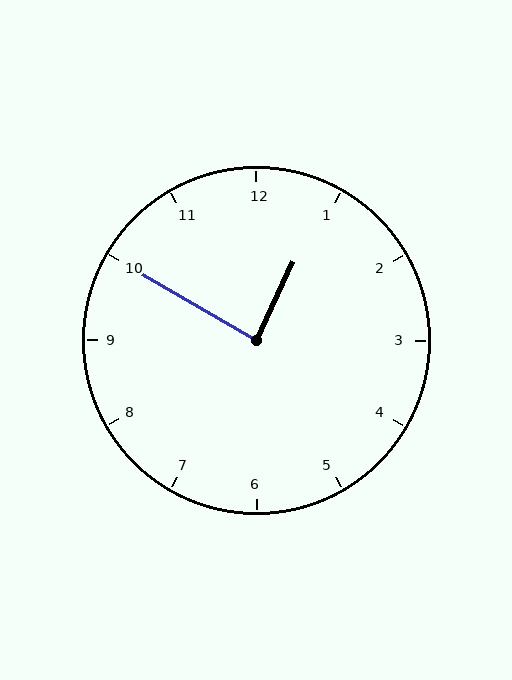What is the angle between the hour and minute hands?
Approximately 85 degrees.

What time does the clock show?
12:50.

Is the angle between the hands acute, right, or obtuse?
It is right.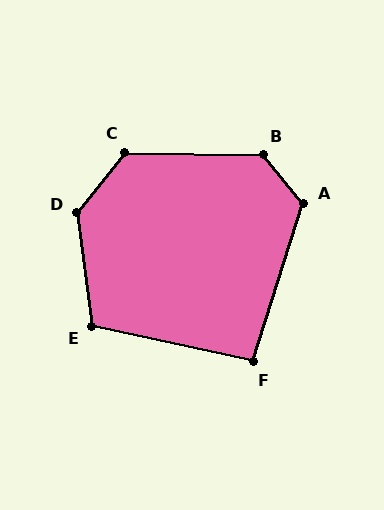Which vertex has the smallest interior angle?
F, at approximately 95 degrees.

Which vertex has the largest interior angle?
D, at approximately 134 degrees.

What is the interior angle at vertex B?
Approximately 131 degrees (obtuse).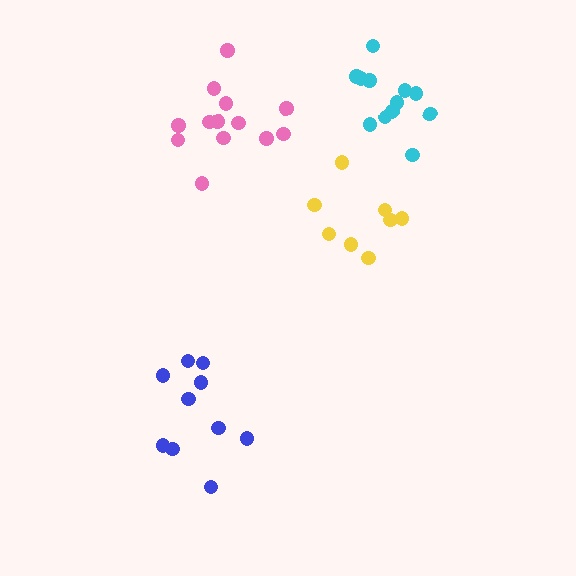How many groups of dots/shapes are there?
There are 4 groups.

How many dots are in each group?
Group 1: 10 dots, Group 2: 13 dots, Group 3: 8 dots, Group 4: 12 dots (43 total).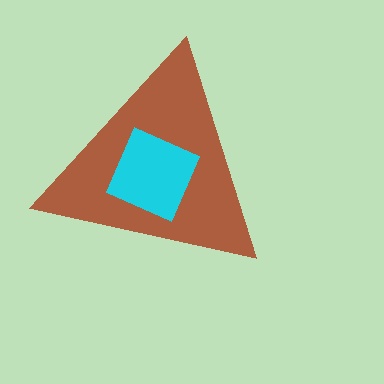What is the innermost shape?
The cyan diamond.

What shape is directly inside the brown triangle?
The cyan diamond.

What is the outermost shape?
The brown triangle.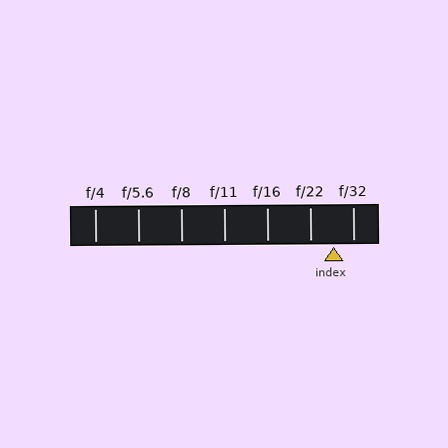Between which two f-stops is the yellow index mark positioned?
The index mark is between f/22 and f/32.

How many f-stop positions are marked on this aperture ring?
There are 7 f-stop positions marked.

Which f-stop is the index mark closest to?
The index mark is closest to f/32.